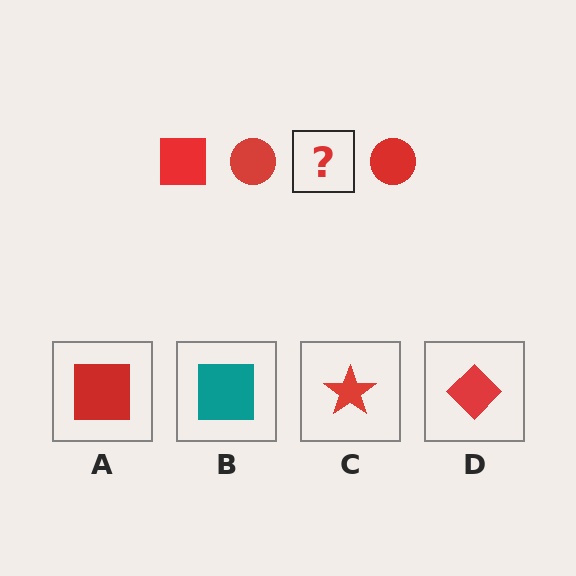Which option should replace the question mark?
Option A.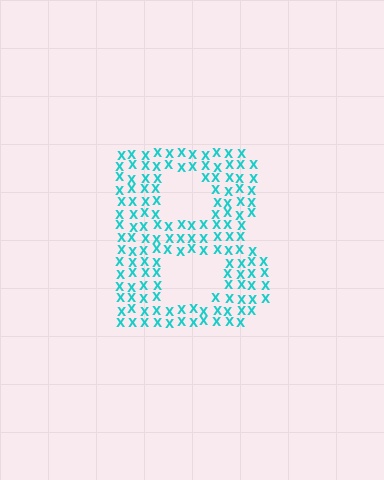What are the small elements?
The small elements are letter X's.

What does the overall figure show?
The overall figure shows the letter B.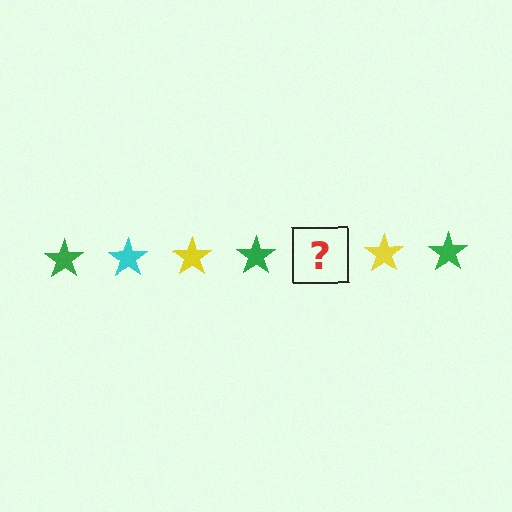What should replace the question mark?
The question mark should be replaced with a cyan star.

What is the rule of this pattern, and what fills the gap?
The rule is that the pattern cycles through green, cyan, yellow stars. The gap should be filled with a cyan star.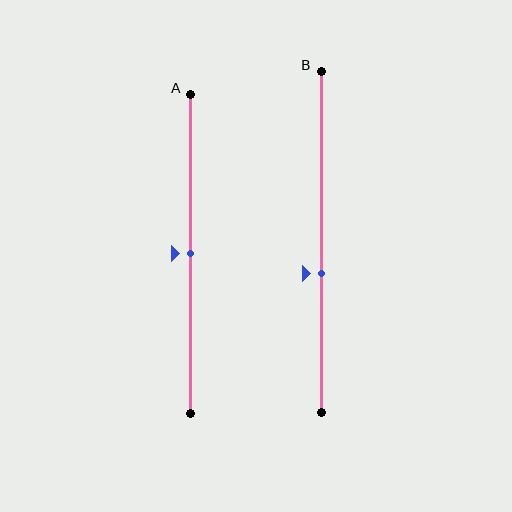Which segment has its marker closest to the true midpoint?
Segment A has its marker closest to the true midpoint.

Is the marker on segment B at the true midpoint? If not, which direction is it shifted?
No, the marker on segment B is shifted downward by about 9% of the segment length.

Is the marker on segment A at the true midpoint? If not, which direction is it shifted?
Yes, the marker on segment A is at the true midpoint.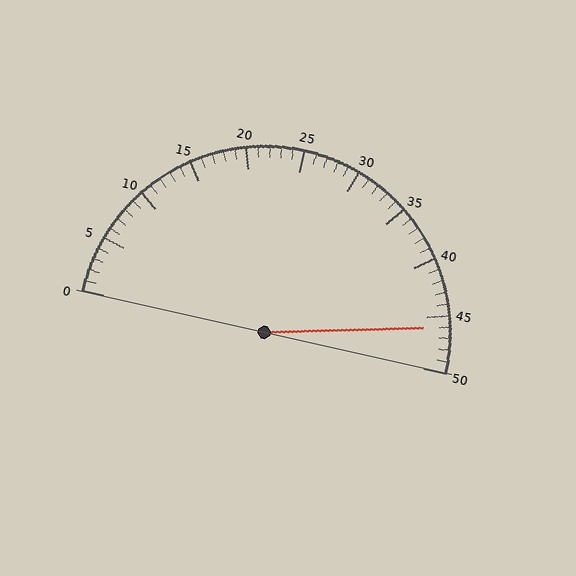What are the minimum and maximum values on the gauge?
The gauge ranges from 0 to 50.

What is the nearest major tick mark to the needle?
The nearest major tick mark is 45.